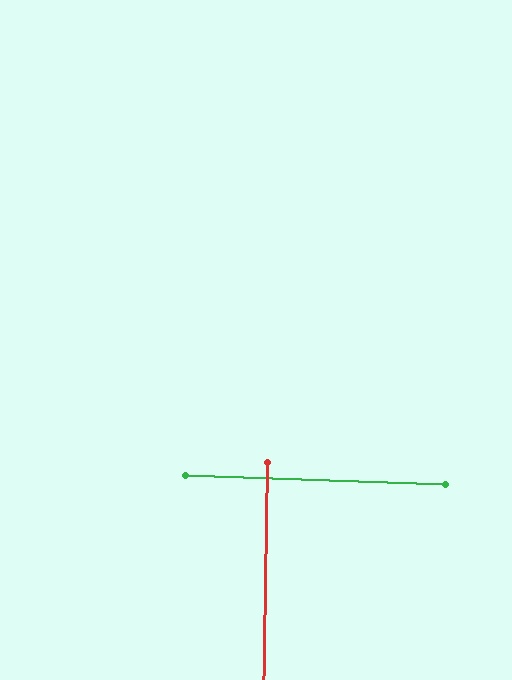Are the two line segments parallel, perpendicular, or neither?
Perpendicular — they meet at approximately 89°.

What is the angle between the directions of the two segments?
Approximately 89 degrees.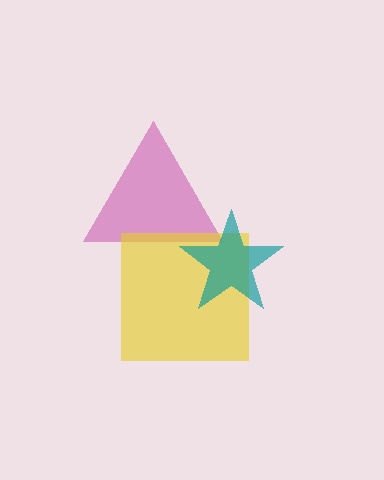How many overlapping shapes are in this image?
There are 3 overlapping shapes in the image.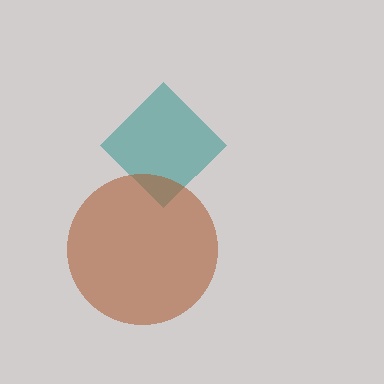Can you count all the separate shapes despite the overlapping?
Yes, there are 2 separate shapes.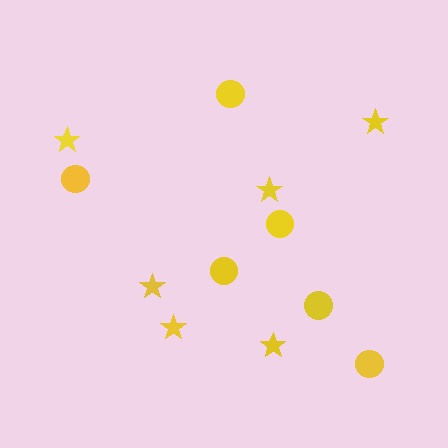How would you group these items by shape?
There are 2 groups: one group of circles (6) and one group of stars (6).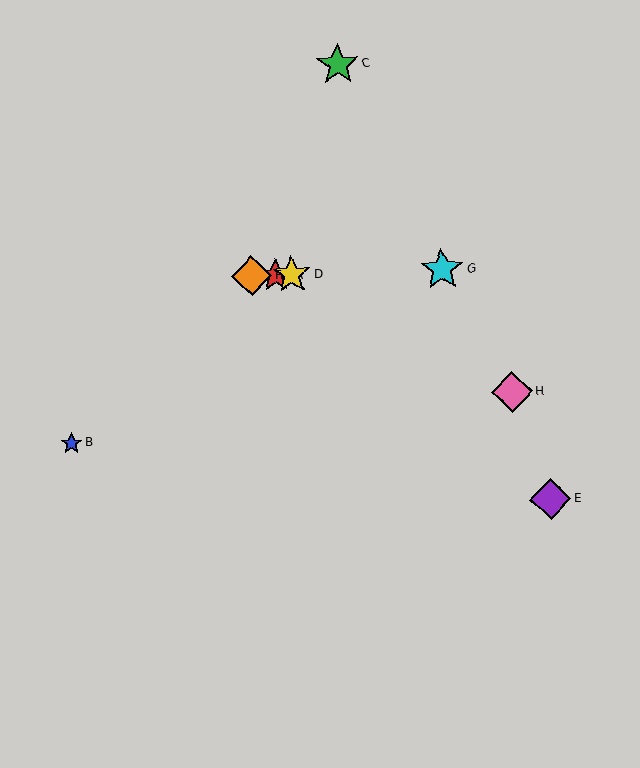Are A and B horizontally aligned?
No, A is at y≈275 and B is at y≈443.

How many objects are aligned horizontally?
4 objects (A, D, F, G) are aligned horizontally.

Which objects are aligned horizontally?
Objects A, D, F, G are aligned horizontally.